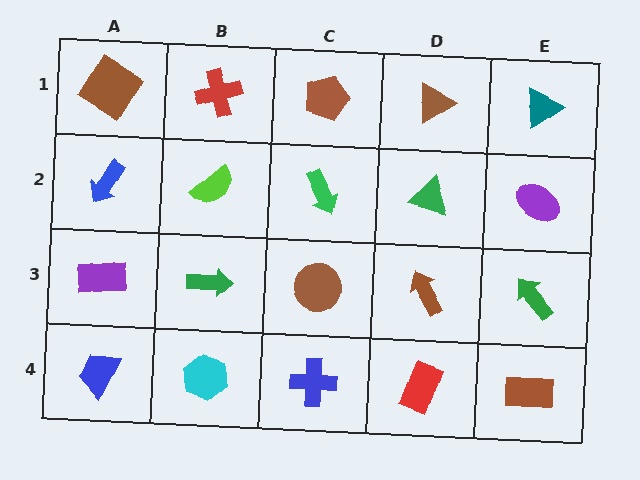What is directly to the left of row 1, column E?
A brown triangle.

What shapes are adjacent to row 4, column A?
A purple rectangle (row 3, column A), a cyan hexagon (row 4, column B).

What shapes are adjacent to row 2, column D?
A brown triangle (row 1, column D), a brown arrow (row 3, column D), a green arrow (row 2, column C), a purple ellipse (row 2, column E).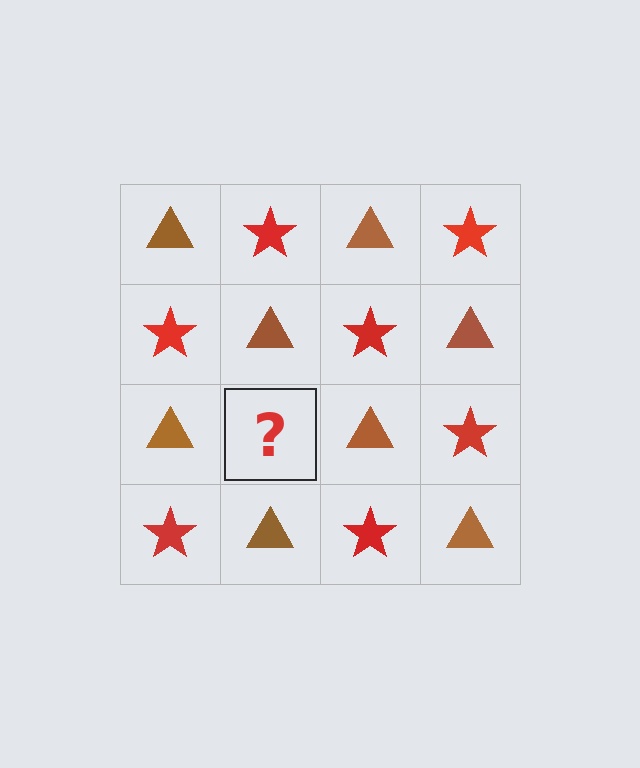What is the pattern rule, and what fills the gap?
The rule is that it alternates brown triangle and red star in a checkerboard pattern. The gap should be filled with a red star.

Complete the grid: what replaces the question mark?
The question mark should be replaced with a red star.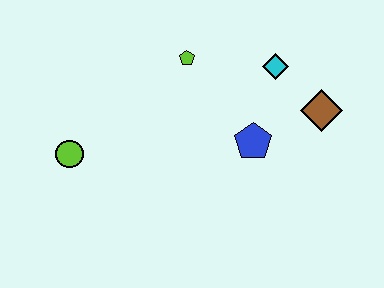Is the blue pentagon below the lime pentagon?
Yes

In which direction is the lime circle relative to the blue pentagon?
The lime circle is to the left of the blue pentagon.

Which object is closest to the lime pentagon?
The cyan diamond is closest to the lime pentagon.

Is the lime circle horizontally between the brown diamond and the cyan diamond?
No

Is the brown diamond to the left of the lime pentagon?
No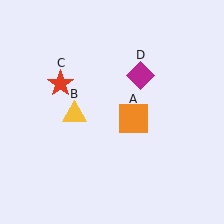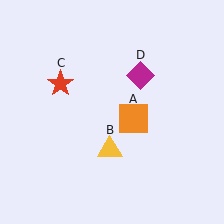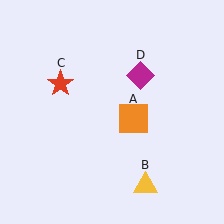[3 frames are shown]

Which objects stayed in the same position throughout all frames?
Orange square (object A) and red star (object C) and magenta diamond (object D) remained stationary.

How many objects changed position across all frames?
1 object changed position: yellow triangle (object B).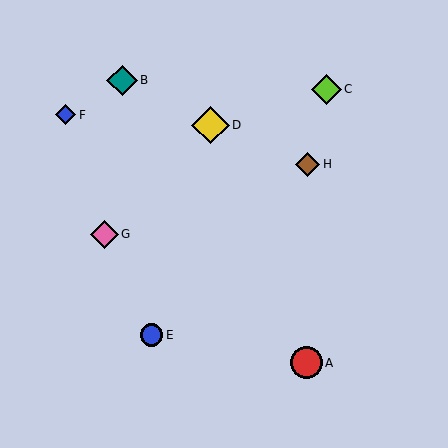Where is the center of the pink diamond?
The center of the pink diamond is at (105, 234).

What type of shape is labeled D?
Shape D is a yellow diamond.